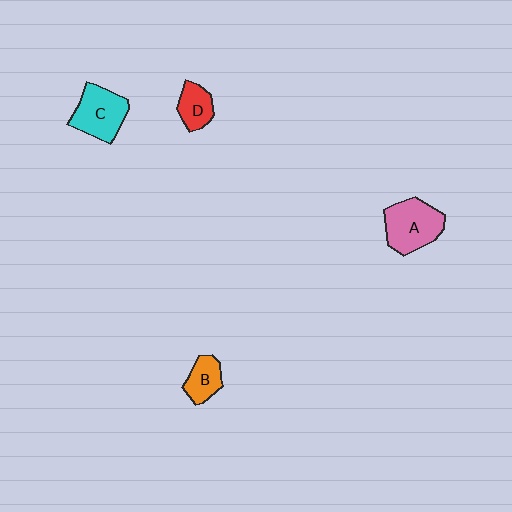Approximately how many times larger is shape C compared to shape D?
Approximately 1.7 times.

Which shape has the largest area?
Shape A (pink).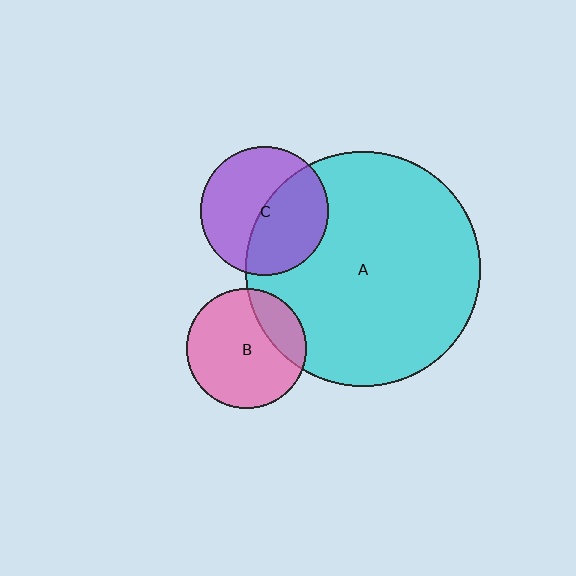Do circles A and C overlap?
Yes.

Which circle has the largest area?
Circle A (cyan).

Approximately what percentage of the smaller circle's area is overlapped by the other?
Approximately 45%.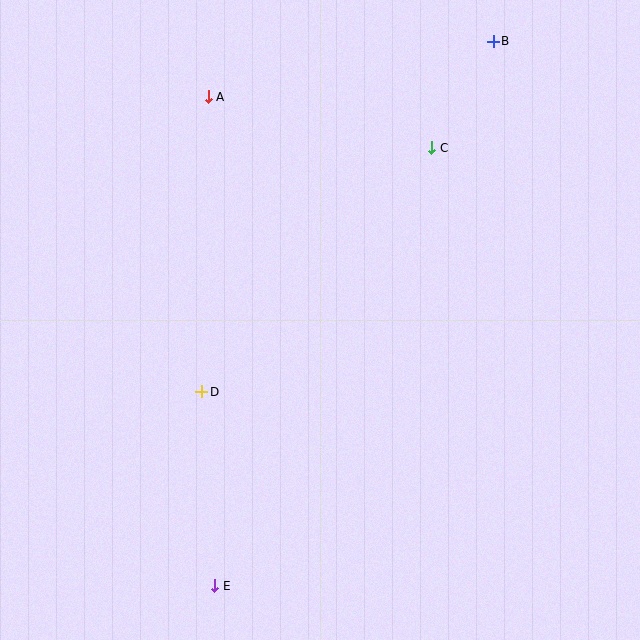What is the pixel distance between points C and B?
The distance between C and B is 123 pixels.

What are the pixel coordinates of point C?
Point C is at (432, 148).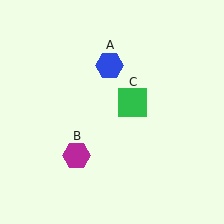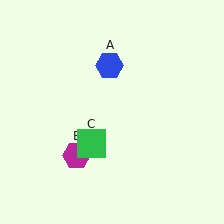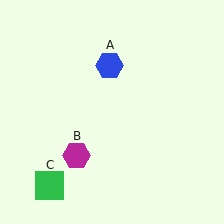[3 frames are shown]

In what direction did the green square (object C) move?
The green square (object C) moved down and to the left.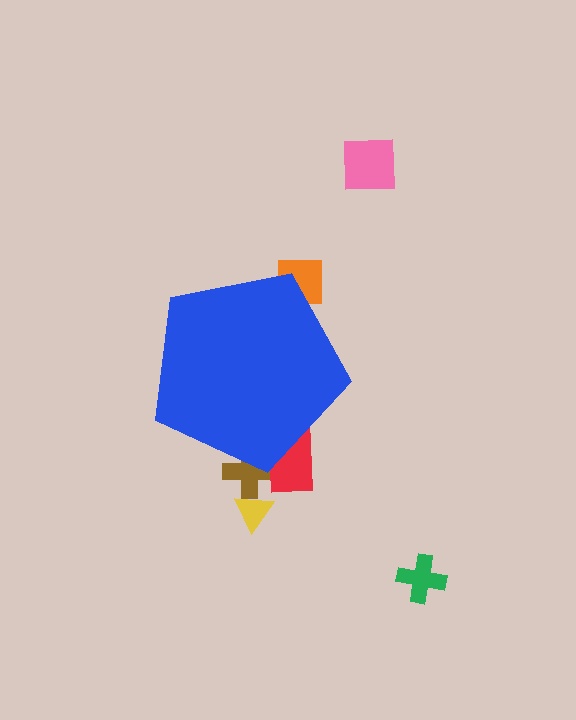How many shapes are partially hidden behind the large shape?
3 shapes are partially hidden.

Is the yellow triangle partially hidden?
No, the yellow triangle is fully visible.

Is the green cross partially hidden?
No, the green cross is fully visible.